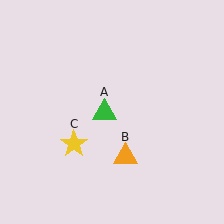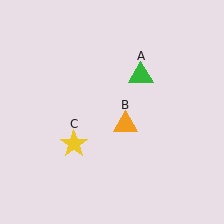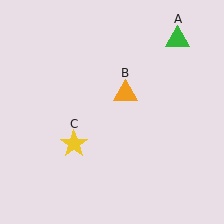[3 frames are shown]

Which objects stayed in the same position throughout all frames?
Yellow star (object C) remained stationary.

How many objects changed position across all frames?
2 objects changed position: green triangle (object A), orange triangle (object B).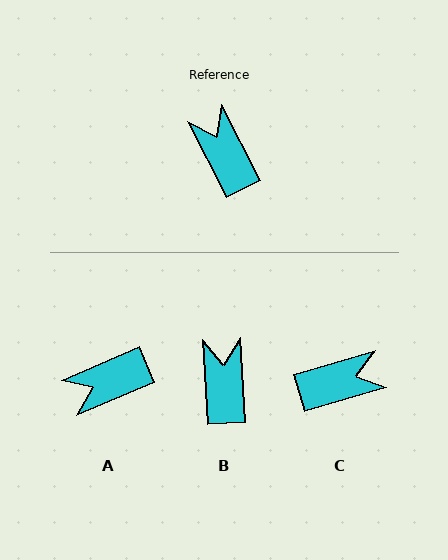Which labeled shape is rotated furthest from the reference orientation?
C, about 101 degrees away.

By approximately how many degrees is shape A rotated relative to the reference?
Approximately 86 degrees counter-clockwise.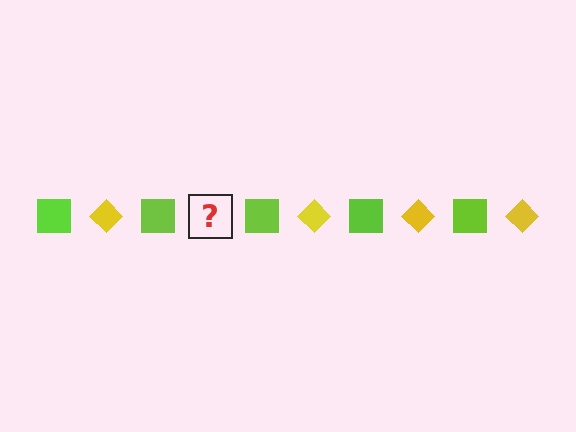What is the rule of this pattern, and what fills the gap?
The rule is that the pattern alternates between lime square and yellow diamond. The gap should be filled with a yellow diamond.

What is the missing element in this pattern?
The missing element is a yellow diamond.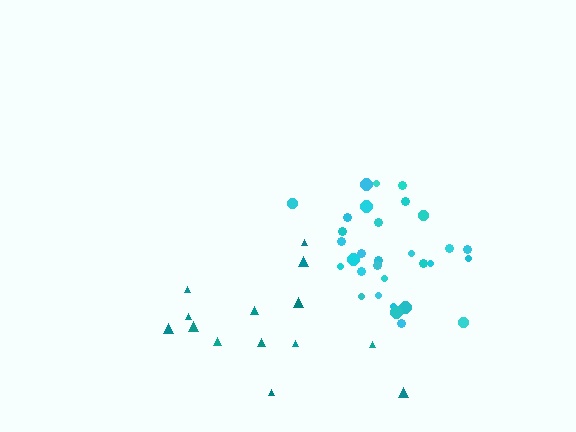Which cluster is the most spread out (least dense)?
Teal.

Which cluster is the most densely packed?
Cyan.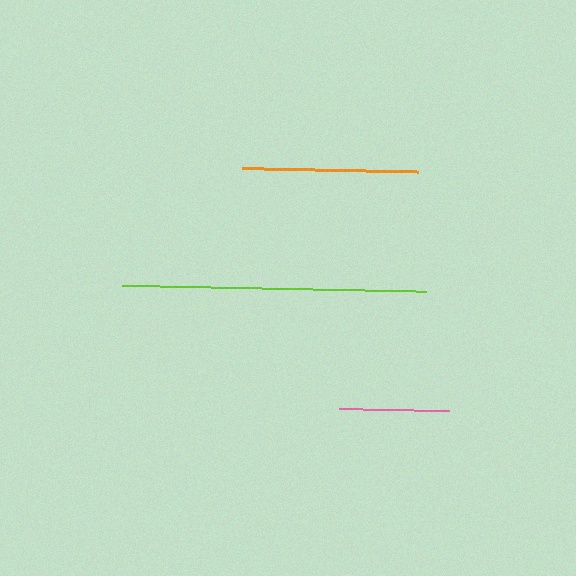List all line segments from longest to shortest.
From longest to shortest: lime, orange, pink.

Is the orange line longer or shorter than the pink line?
The orange line is longer than the pink line.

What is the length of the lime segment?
The lime segment is approximately 304 pixels long.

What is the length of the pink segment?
The pink segment is approximately 110 pixels long.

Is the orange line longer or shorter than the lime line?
The lime line is longer than the orange line.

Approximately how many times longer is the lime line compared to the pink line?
The lime line is approximately 2.8 times the length of the pink line.